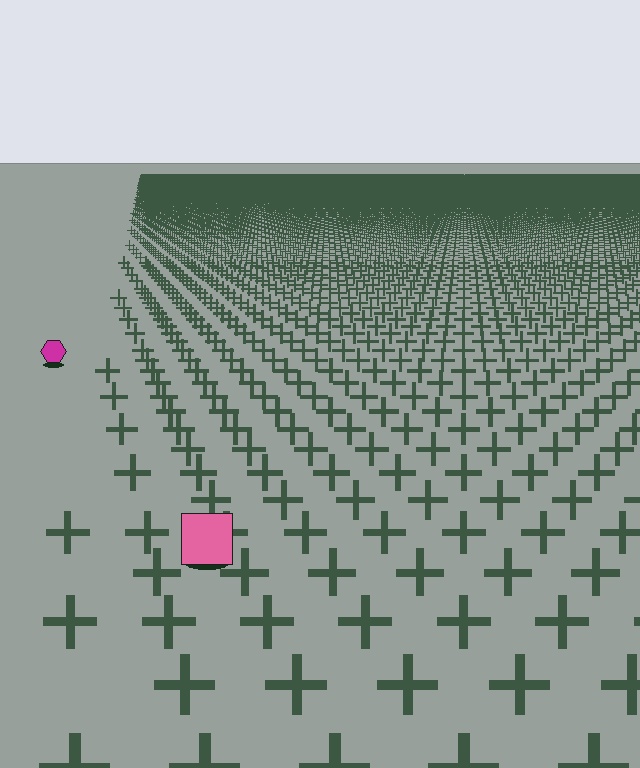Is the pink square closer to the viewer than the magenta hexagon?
Yes. The pink square is closer — you can tell from the texture gradient: the ground texture is coarser near it.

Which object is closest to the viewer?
The pink square is closest. The texture marks near it are larger and more spread out.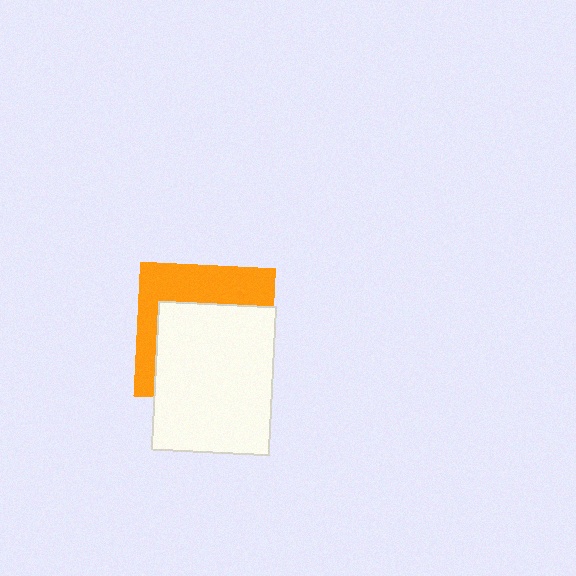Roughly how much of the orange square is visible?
A small part of it is visible (roughly 39%).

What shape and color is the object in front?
The object in front is a white rectangle.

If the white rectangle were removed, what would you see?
You would see the complete orange square.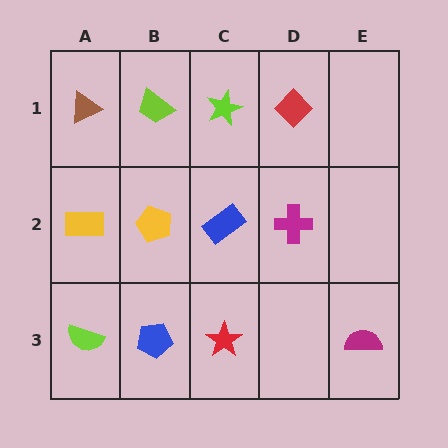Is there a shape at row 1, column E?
No, that cell is empty.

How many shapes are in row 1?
4 shapes.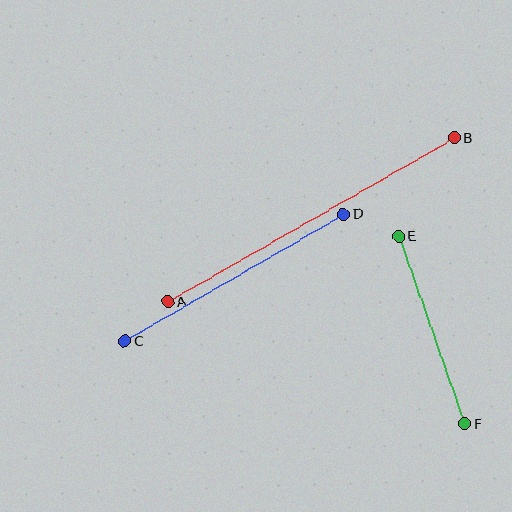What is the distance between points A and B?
The distance is approximately 330 pixels.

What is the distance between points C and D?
The distance is approximately 253 pixels.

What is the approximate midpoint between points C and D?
The midpoint is at approximately (234, 278) pixels.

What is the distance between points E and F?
The distance is approximately 198 pixels.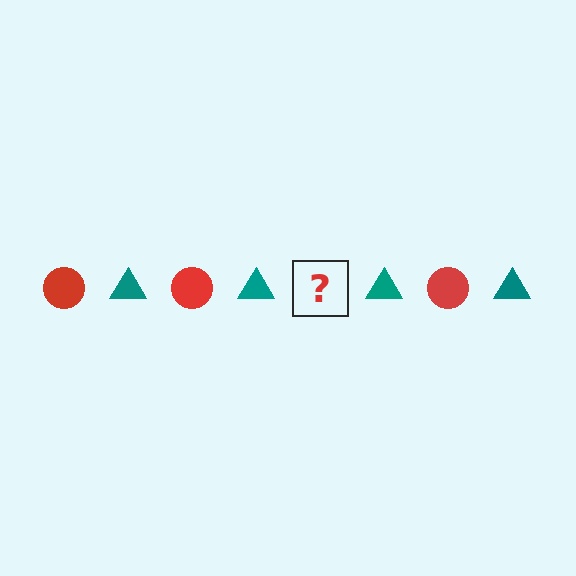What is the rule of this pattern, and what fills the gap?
The rule is that the pattern alternates between red circle and teal triangle. The gap should be filled with a red circle.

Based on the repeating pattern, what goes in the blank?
The blank should be a red circle.